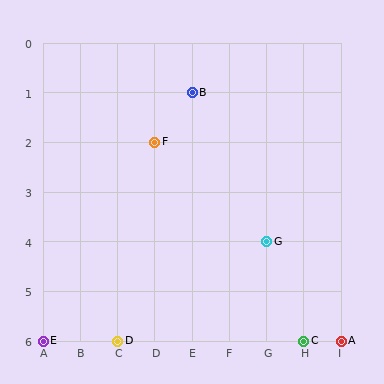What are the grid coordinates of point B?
Point B is at grid coordinates (E, 1).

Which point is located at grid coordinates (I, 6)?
Point A is at (I, 6).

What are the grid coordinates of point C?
Point C is at grid coordinates (H, 6).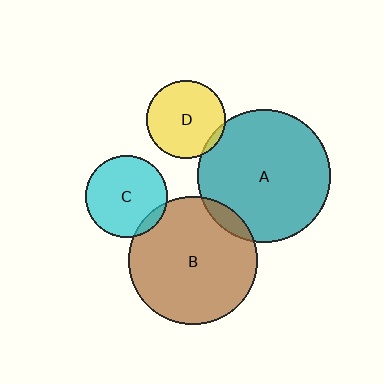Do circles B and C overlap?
Yes.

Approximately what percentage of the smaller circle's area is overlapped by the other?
Approximately 10%.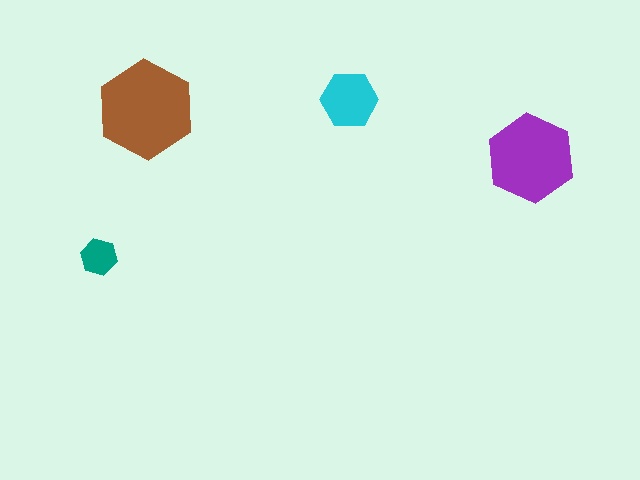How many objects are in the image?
There are 4 objects in the image.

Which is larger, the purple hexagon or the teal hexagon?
The purple one.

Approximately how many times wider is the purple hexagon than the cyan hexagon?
About 1.5 times wider.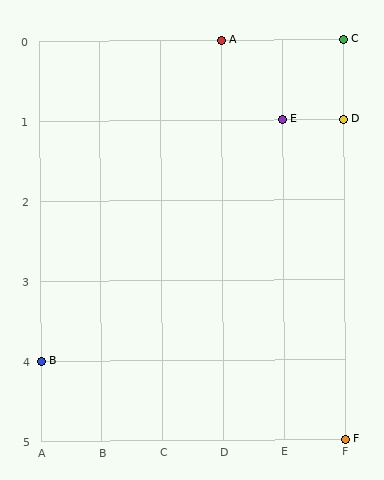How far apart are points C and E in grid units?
Points C and E are 1 column and 1 row apart (about 1.4 grid units diagonally).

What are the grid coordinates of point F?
Point F is at grid coordinates (F, 5).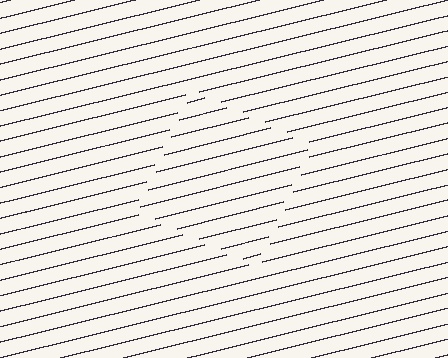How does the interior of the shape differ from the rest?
The interior of the shape contains the same grating, shifted by half a period — the contour is defined by the phase discontinuity where line-ends from the inner and outer gratings abut.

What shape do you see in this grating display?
An illusory square. The interior of the shape contains the same grating, shifted by half a period — the contour is defined by the phase discontinuity where line-ends from the inner and outer gratings abut.